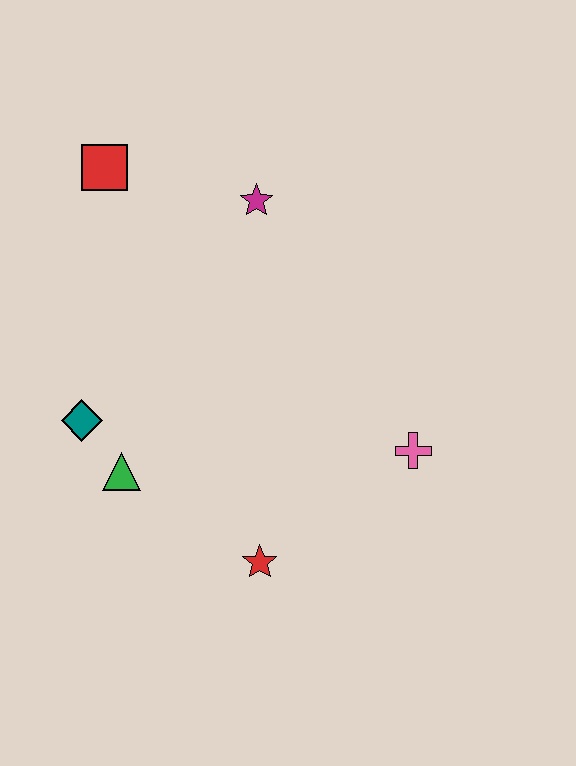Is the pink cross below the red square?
Yes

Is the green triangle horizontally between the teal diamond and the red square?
No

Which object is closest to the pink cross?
The red star is closest to the pink cross.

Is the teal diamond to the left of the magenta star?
Yes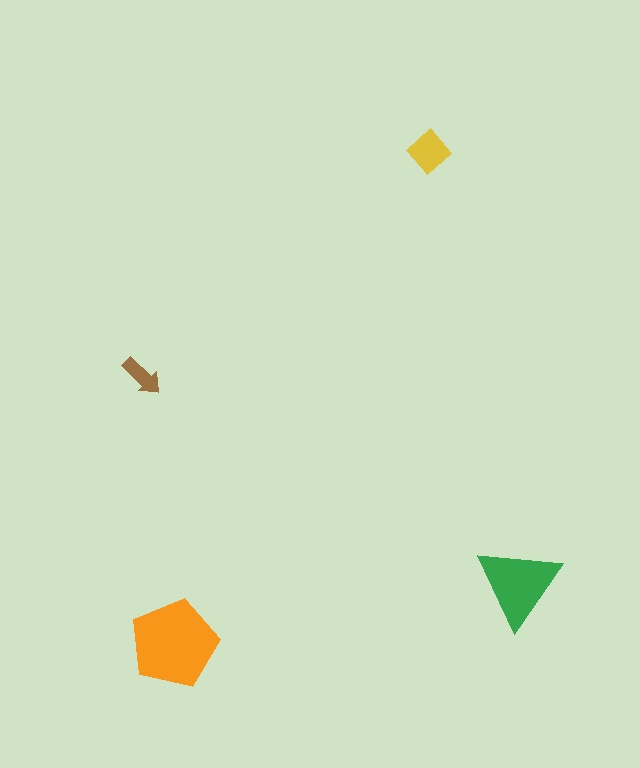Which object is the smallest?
The brown arrow.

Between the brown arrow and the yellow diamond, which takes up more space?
The yellow diamond.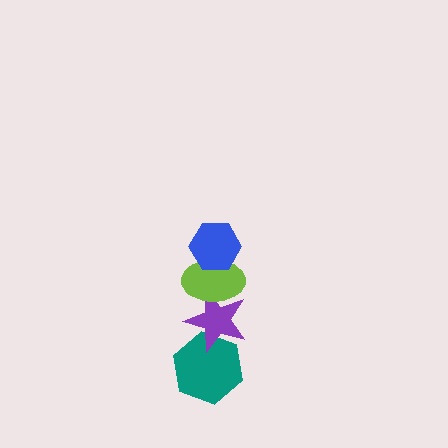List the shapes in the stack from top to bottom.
From top to bottom: the blue hexagon, the lime ellipse, the purple star, the teal hexagon.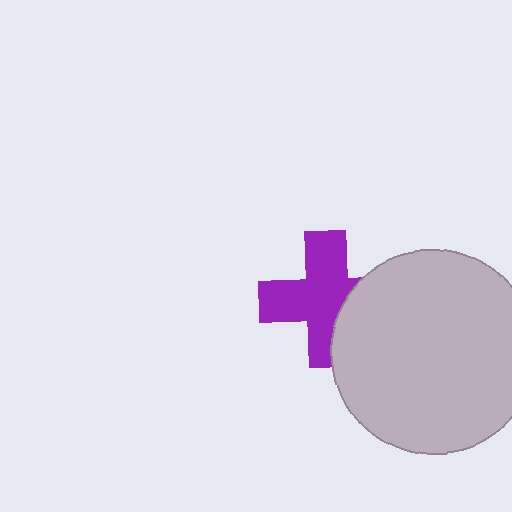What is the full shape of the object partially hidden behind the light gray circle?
The partially hidden object is a purple cross.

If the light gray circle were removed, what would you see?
You would see the complete purple cross.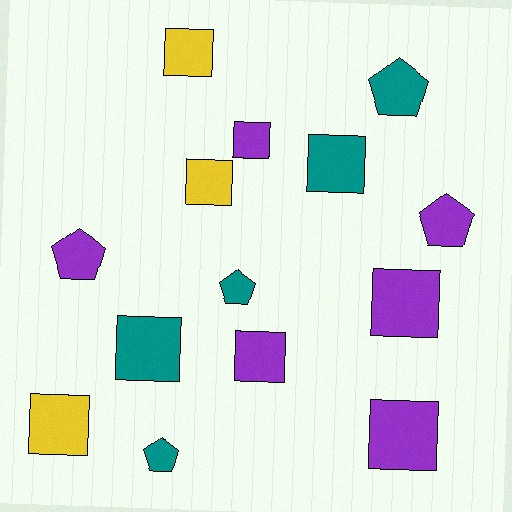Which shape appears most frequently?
Square, with 9 objects.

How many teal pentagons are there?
There are 3 teal pentagons.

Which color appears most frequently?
Purple, with 6 objects.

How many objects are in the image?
There are 14 objects.